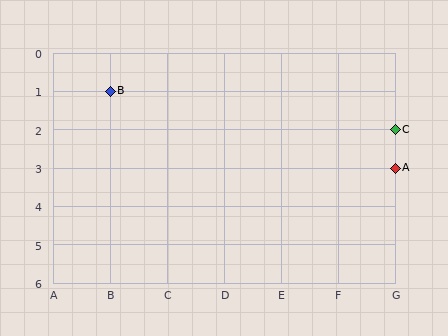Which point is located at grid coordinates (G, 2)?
Point C is at (G, 2).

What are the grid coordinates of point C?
Point C is at grid coordinates (G, 2).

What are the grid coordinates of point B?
Point B is at grid coordinates (B, 1).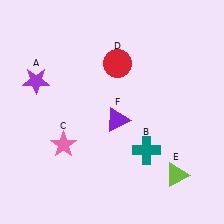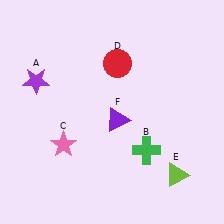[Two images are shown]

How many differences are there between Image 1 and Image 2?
There is 1 difference between the two images.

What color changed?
The cross (B) changed from teal in Image 1 to green in Image 2.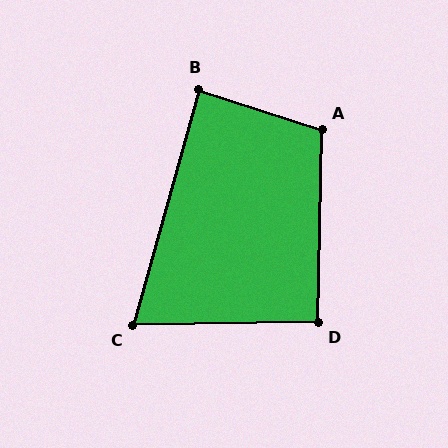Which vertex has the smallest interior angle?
C, at approximately 73 degrees.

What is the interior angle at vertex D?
Approximately 92 degrees (approximately right).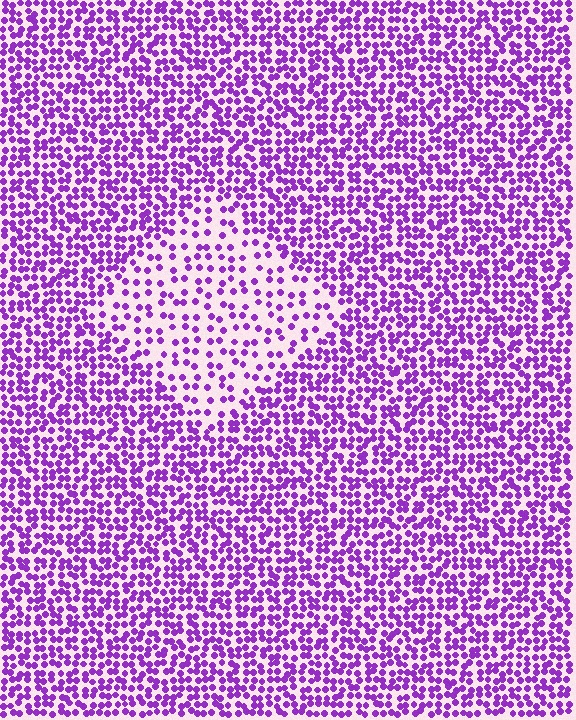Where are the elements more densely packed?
The elements are more densely packed outside the diamond boundary.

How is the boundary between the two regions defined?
The boundary is defined by a change in element density (approximately 2.2x ratio). All elements are the same color, size, and shape.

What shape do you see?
I see a diamond.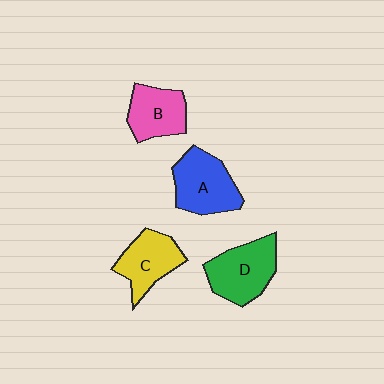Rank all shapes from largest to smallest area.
From largest to smallest: A (blue), D (green), C (yellow), B (pink).